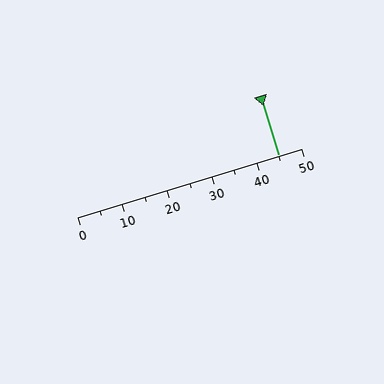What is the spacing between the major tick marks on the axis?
The major ticks are spaced 10 apart.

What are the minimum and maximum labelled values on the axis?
The axis runs from 0 to 50.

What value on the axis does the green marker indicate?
The marker indicates approximately 45.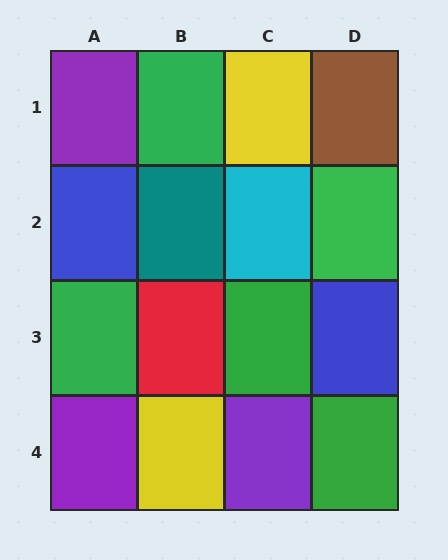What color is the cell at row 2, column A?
Blue.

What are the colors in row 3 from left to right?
Green, red, green, blue.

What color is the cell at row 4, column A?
Purple.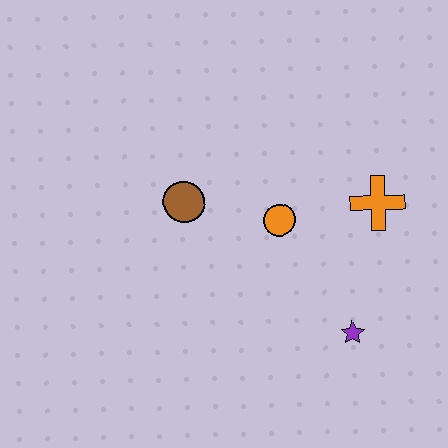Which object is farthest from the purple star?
The brown circle is farthest from the purple star.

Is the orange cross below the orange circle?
No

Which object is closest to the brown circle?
The orange circle is closest to the brown circle.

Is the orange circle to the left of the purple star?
Yes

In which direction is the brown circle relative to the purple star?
The brown circle is to the left of the purple star.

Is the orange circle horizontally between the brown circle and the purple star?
Yes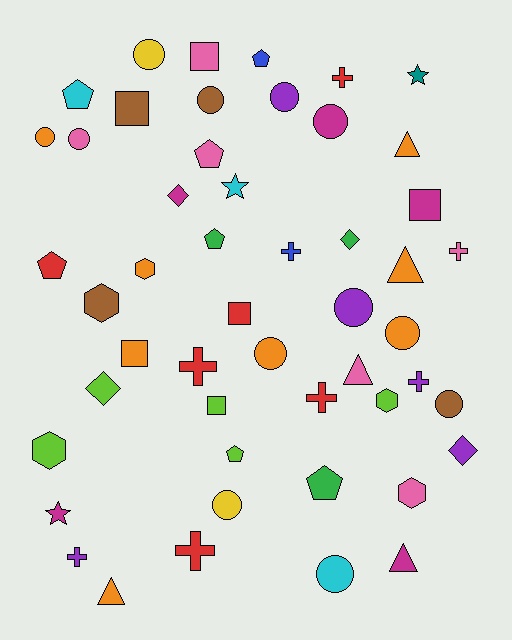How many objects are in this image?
There are 50 objects.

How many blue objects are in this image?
There are 2 blue objects.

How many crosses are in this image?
There are 8 crosses.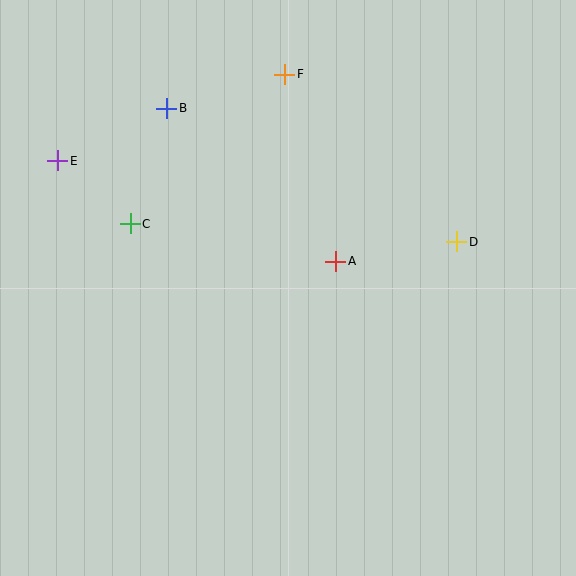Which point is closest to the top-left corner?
Point E is closest to the top-left corner.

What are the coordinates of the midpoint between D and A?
The midpoint between D and A is at (396, 252).